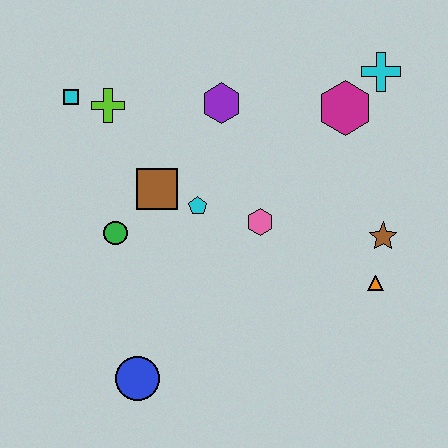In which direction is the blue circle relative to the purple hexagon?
The blue circle is below the purple hexagon.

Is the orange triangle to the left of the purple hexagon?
No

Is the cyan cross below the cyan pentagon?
No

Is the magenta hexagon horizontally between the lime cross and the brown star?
Yes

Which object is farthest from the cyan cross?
The blue circle is farthest from the cyan cross.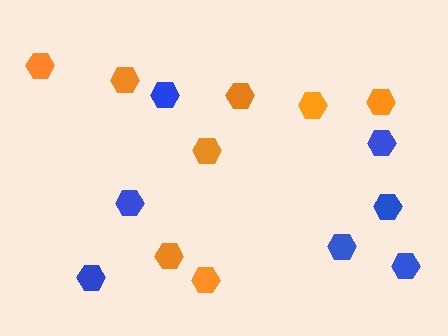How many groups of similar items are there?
There are 2 groups: one group of blue hexagons (7) and one group of orange hexagons (8).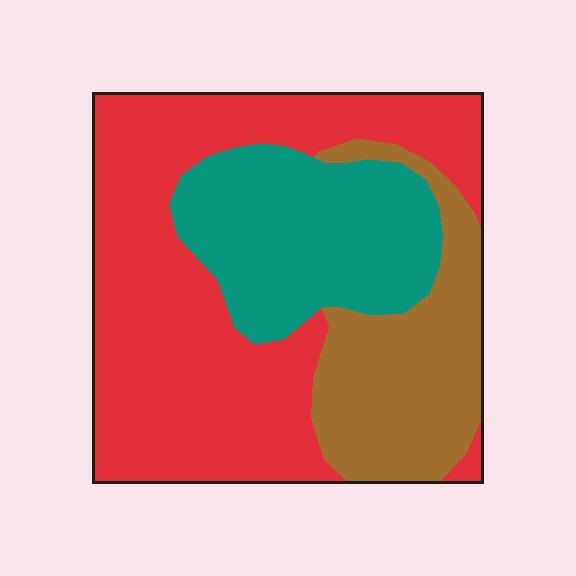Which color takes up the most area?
Red, at roughly 50%.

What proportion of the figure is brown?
Brown covers 23% of the figure.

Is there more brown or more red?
Red.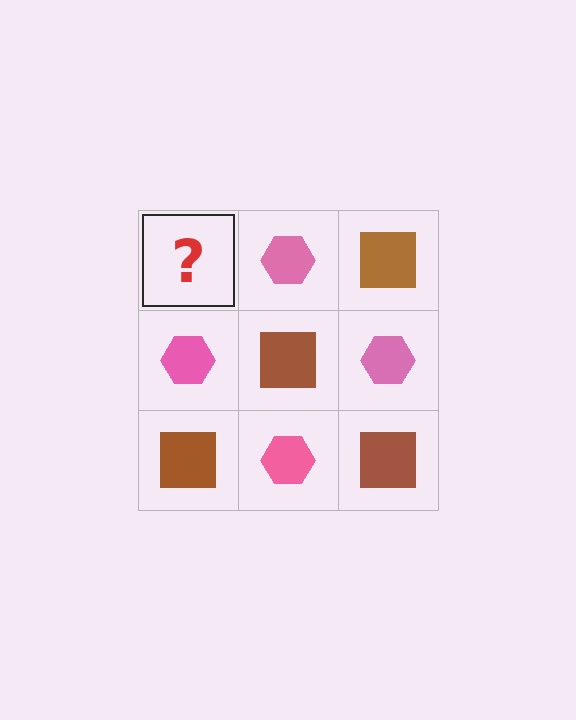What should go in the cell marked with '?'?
The missing cell should contain a brown square.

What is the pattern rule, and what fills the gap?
The rule is that it alternates brown square and pink hexagon in a checkerboard pattern. The gap should be filled with a brown square.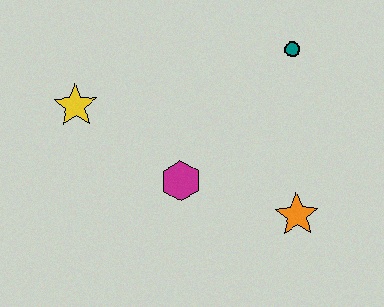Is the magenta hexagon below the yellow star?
Yes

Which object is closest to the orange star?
The magenta hexagon is closest to the orange star.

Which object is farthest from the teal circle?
The yellow star is farthest from the teal circle.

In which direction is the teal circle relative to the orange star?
The teal circle is above the orange star.